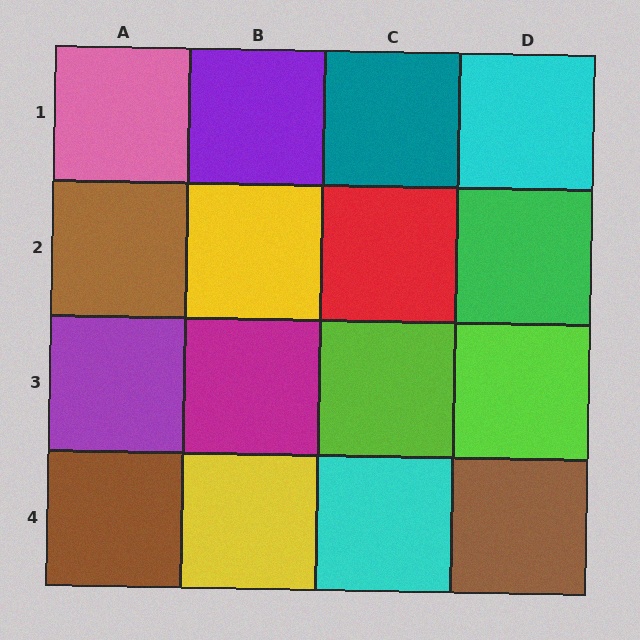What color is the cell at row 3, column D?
Lime.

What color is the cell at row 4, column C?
Cyan.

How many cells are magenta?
1 cell is magenta.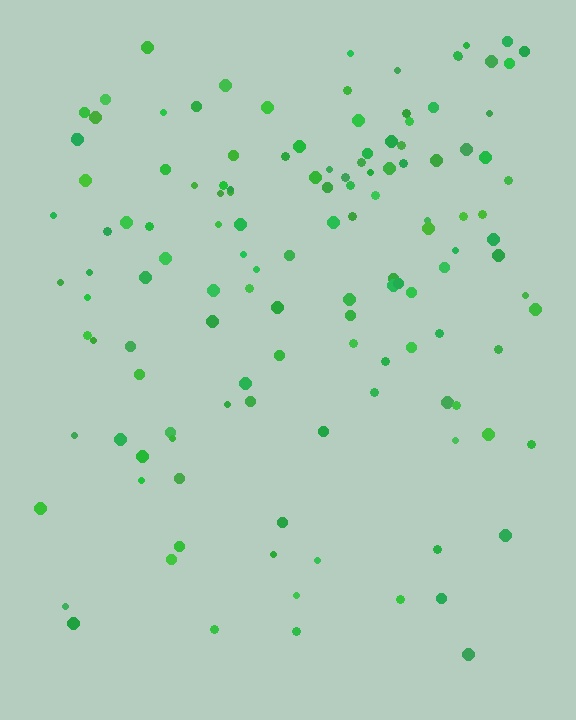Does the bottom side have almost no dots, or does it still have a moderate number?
Still a moderate number, just noticeably fewer than the top.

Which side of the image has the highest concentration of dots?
The top.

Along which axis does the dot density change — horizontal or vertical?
Vertical.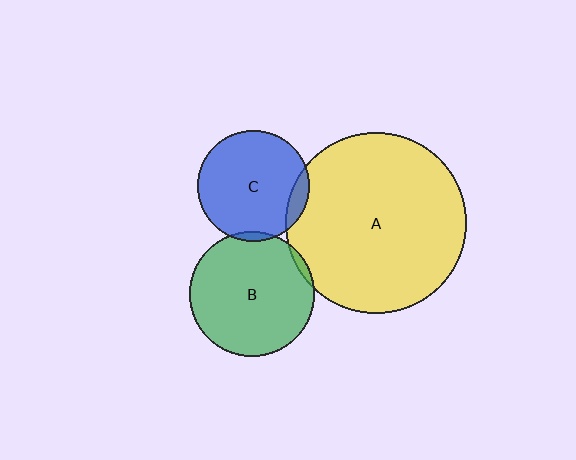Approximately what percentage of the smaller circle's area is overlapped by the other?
Approximately 5%.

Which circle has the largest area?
Circle A (yellow).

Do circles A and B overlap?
Yes.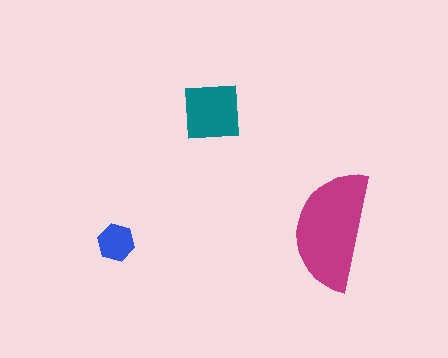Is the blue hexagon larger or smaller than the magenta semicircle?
Smaller.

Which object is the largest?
The magenta semicircle.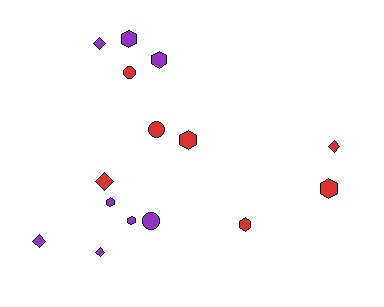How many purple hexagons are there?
There are 4 purple hexagons.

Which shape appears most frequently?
Hexagon, with 7 objects.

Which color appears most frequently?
Purple, with 8 objects.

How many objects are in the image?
There are 15 objects.